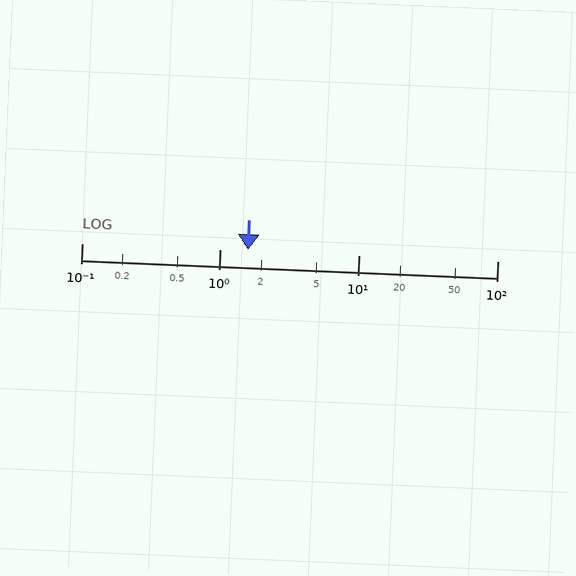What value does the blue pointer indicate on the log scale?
The pointer indicates approximately 1.6.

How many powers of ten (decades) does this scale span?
The scale spans 3 decades, from 0.1 to 100.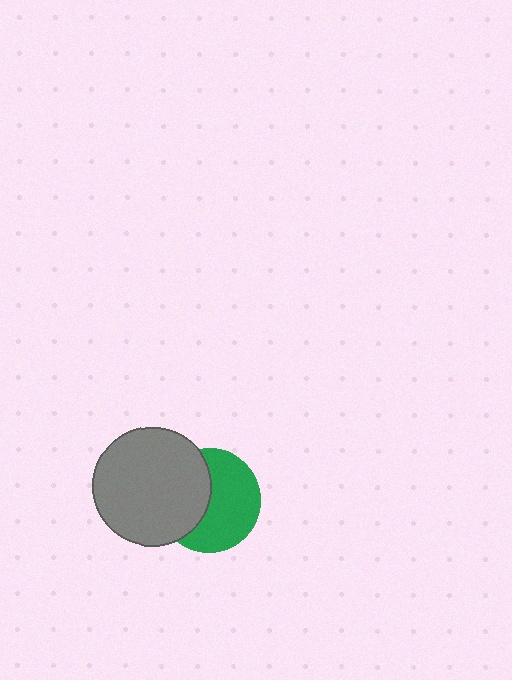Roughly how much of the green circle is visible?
About half of it is visible (roughly 58%).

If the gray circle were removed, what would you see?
You would see the complete green circle.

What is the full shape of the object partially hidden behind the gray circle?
The partially hidden object is a green circle.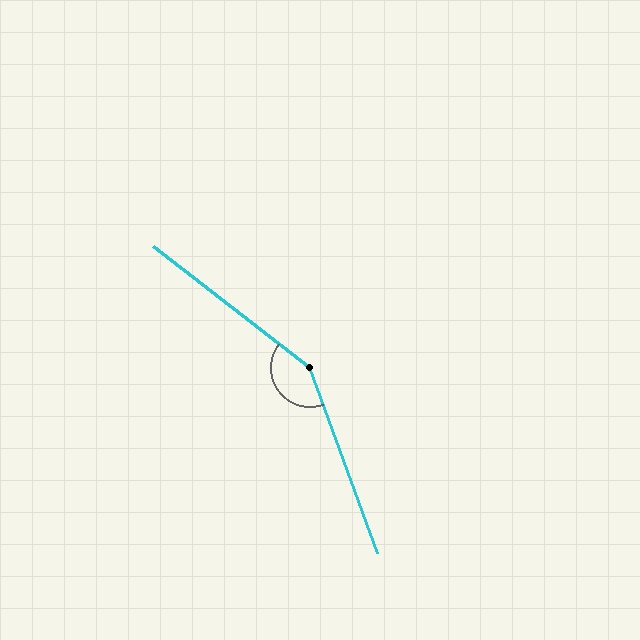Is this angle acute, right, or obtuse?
It is obtuse.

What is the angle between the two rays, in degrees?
Approximately 148 degrees.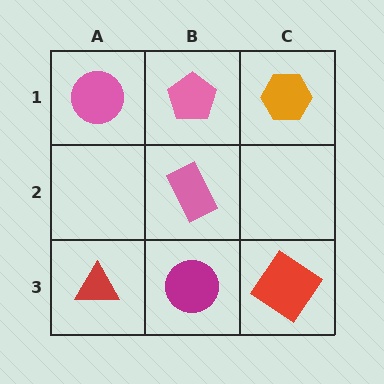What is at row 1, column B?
A pink pentagon.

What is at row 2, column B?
A pink rectangle.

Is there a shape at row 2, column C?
No, that cell is empty.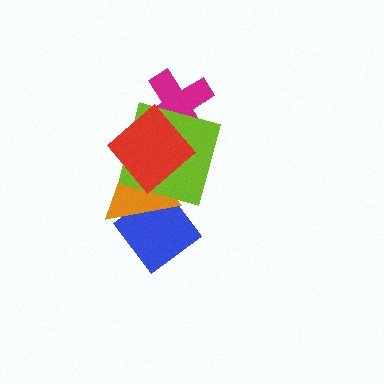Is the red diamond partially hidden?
No, no other shape covers it.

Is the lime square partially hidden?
Yes, it is partially covered by another shape.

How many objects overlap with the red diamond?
3 objects overlap with the red diamond.